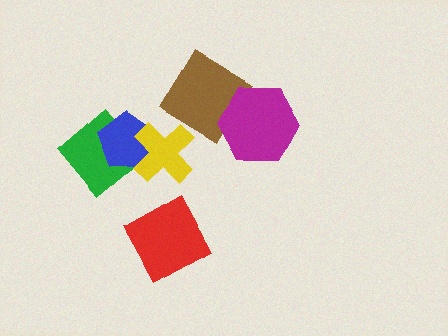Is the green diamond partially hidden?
Yes, it is partially covered by another shape.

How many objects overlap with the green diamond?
2 objects overlap with the green diamond.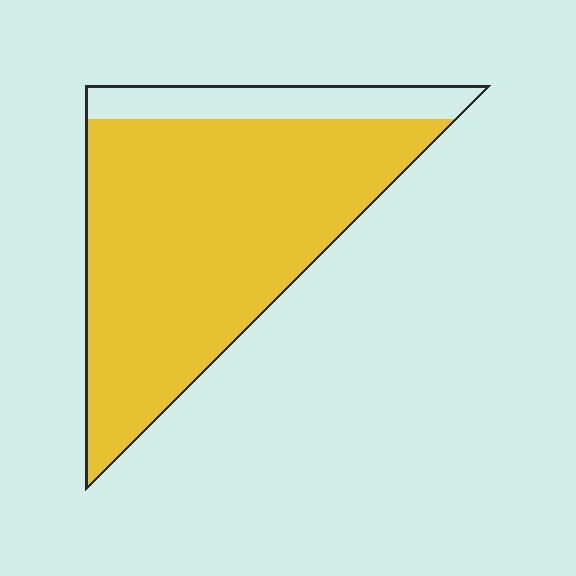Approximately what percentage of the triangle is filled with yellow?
Approximately 85%.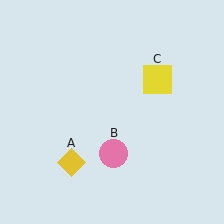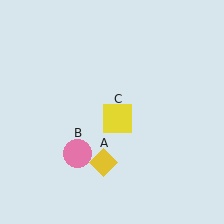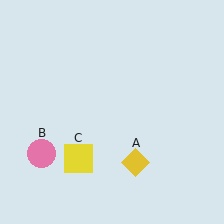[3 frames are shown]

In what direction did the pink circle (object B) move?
The pink circle (object B) moved left.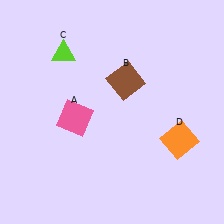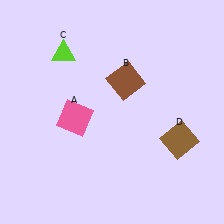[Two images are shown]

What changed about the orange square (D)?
In Image 1, D is orange. In Image 2, it changed to brown.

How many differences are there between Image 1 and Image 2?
There is 1 difference between the two images.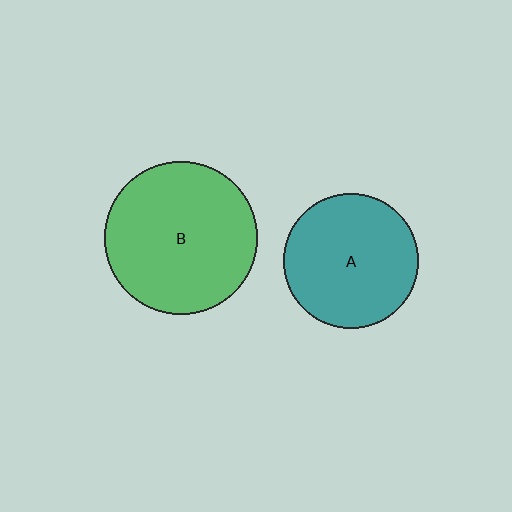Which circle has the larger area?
Circle B (green).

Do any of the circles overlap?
No, none of the circles overlap.